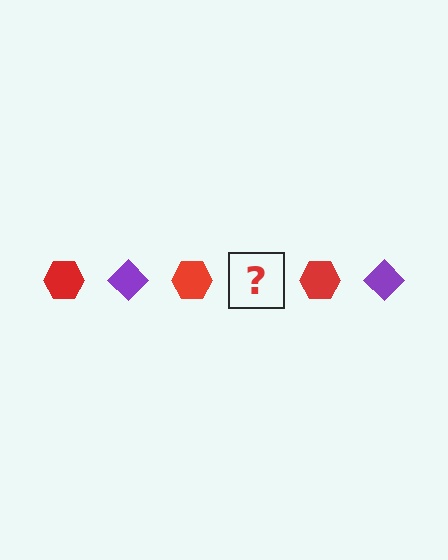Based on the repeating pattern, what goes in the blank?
The blank should be a purple diamond.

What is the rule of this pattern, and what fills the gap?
The rule is that the pattern alternates between red hexagon and purple diamond. The gap should be filled with a purple diamond.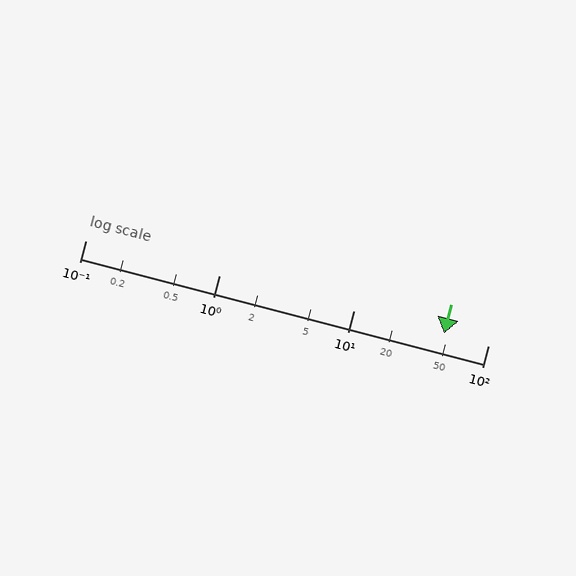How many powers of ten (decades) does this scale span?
The scale spans 3 decades, from 0.1 to 100.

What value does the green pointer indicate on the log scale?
The pointer indicates approximately 47.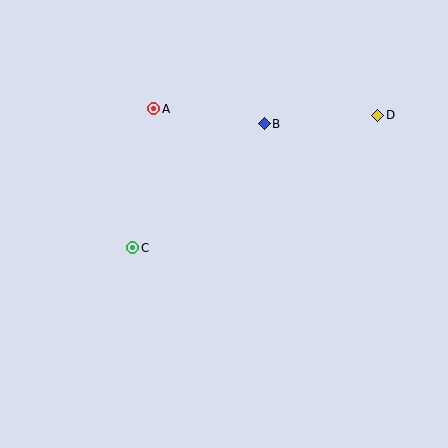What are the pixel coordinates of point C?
Point C is at (132, 248).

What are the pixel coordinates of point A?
Point A is at (154, 109).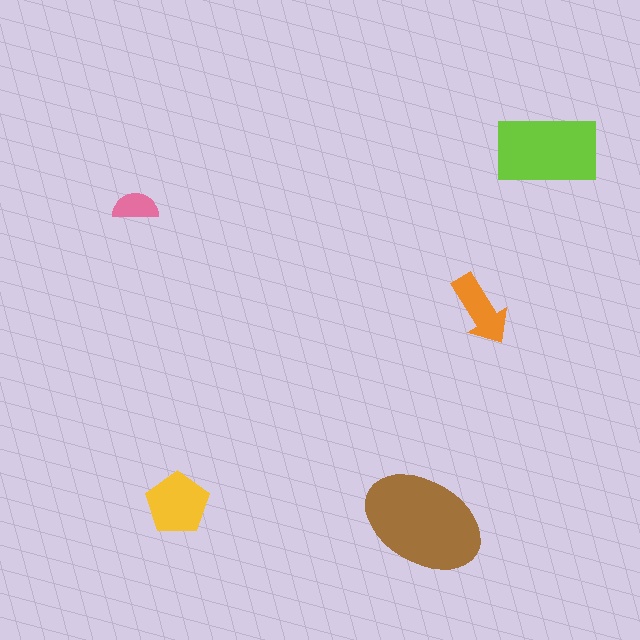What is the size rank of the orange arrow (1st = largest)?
4th.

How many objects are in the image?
There are 5 objects in the image.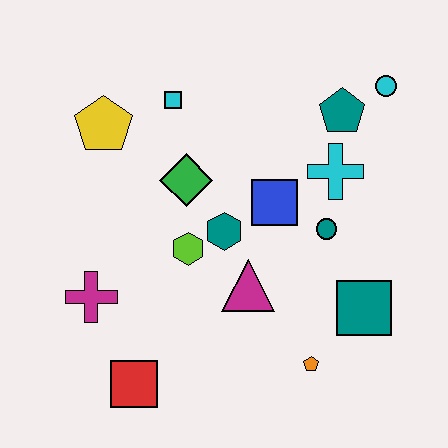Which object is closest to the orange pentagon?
The teal square is closest to the orange pentagon.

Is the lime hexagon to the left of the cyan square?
No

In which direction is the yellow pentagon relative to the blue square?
The yellow pentagon is to the left of the blue square.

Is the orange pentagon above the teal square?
No